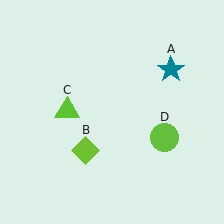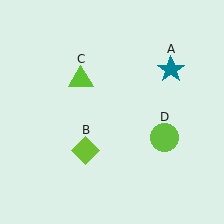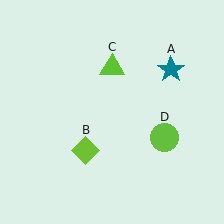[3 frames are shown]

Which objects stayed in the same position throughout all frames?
Teal star (object A) and lime diamond (object B) and lime circle (object D) remained stationary.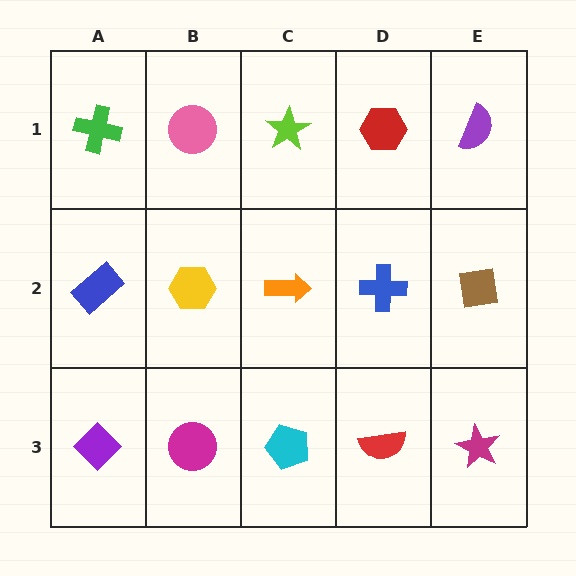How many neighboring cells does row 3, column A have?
2.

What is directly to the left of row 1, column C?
A pink circle.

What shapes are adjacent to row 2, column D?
A red hexagon (row 1, column D), a red semicircle (row 3, column D), an orange arrow (row 2, column C), a brown square (row 2, column E).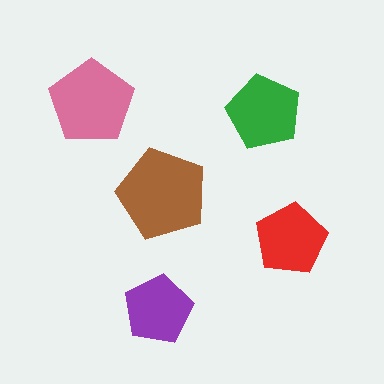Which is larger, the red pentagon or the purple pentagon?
The red one.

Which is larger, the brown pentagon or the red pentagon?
The brown one.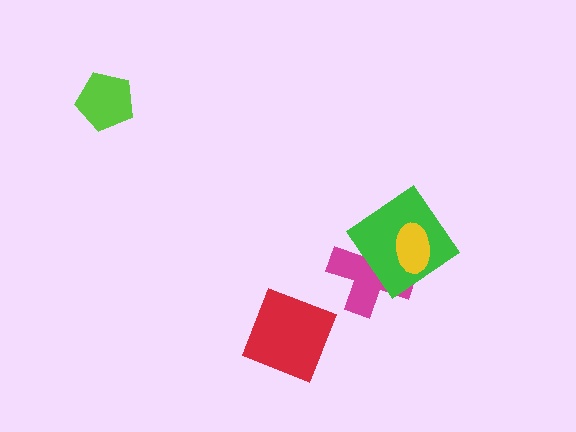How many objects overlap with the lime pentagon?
0 objects overlap with the lime pentagon.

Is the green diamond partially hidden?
Yes, it is partially covered by another shape.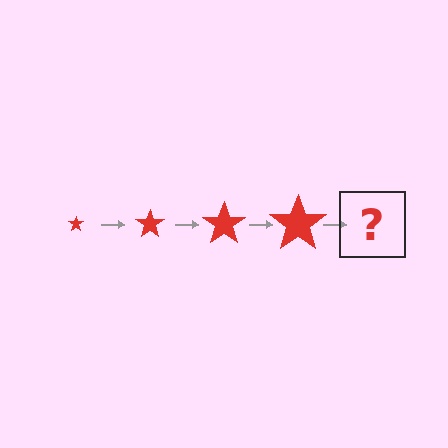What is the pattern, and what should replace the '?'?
The pattern is that the star gets progressively larger each step. The '?' should be a red star, larger than the previous one.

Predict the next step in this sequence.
The next step is a red star, larger than the previous one.